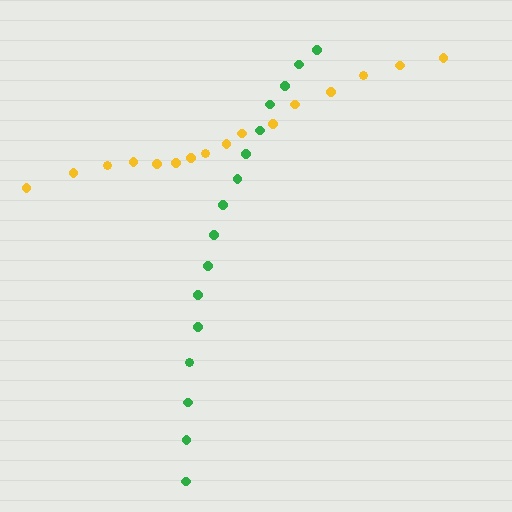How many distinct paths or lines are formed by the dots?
There are 2 distinct paths.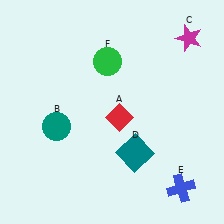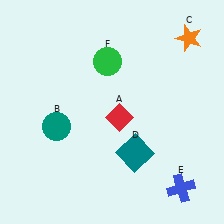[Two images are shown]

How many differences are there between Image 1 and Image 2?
There is 1 difference between the two images.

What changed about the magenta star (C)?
In Image 1, C is magenta. In Image 2, it changed to orange.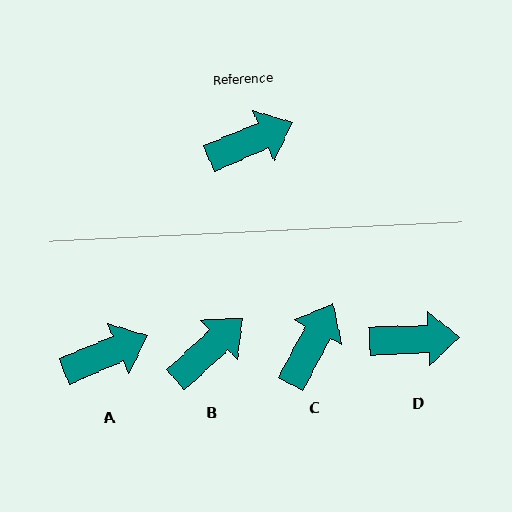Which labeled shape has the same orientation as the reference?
A.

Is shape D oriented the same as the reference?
No, it is off by about 20 degrees.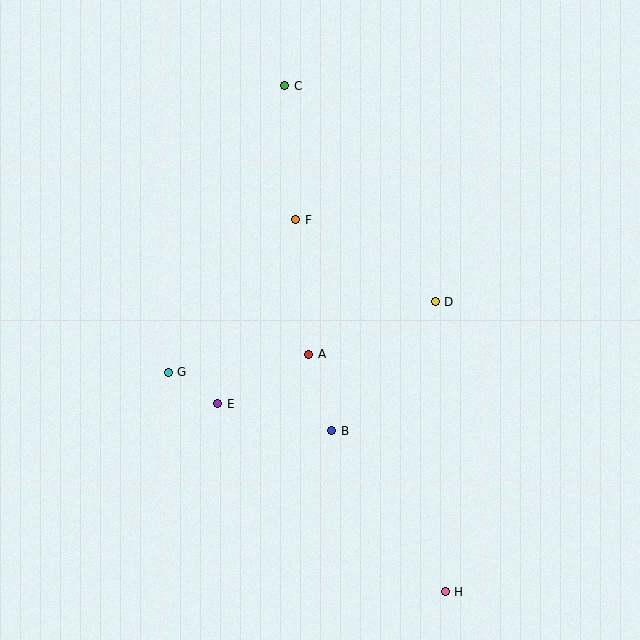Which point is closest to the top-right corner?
Point D is closest to the top-right corner.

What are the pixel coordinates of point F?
Point F is at (296, 220).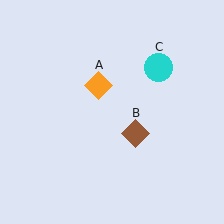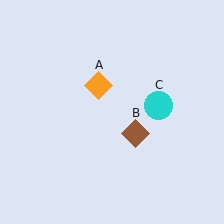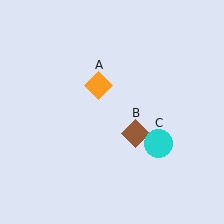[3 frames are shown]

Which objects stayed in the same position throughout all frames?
Orange diamond (object A) and brown diamond (object B) remained stationary.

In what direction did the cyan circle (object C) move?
The cyan circle (object C) moved down.